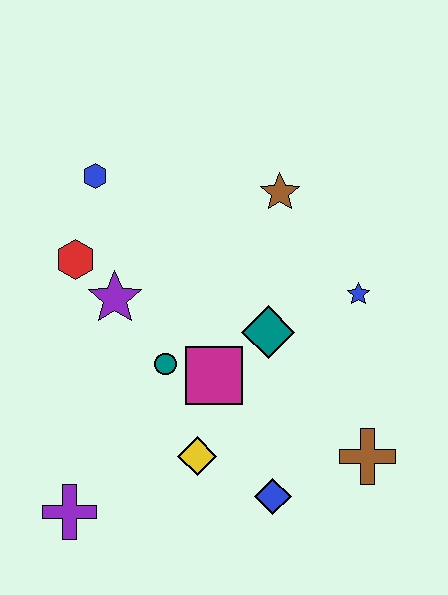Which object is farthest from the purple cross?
The brown star is farthest from the purple cross.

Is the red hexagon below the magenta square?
No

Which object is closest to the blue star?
The teal diamond is closest to the blue star.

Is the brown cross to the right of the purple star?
Yes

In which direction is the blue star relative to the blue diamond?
The blue star is above the blue diamond.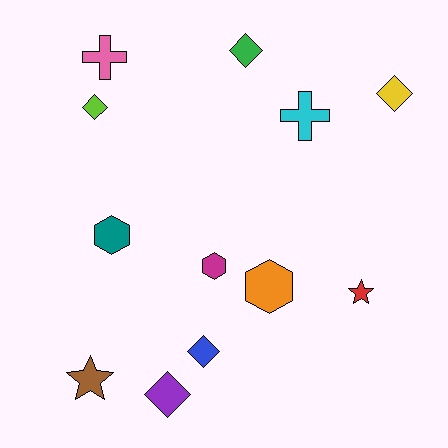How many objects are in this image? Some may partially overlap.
There are 12 objects.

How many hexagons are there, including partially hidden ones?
There are 3 hexagons.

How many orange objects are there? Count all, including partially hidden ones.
There is 1 orange object.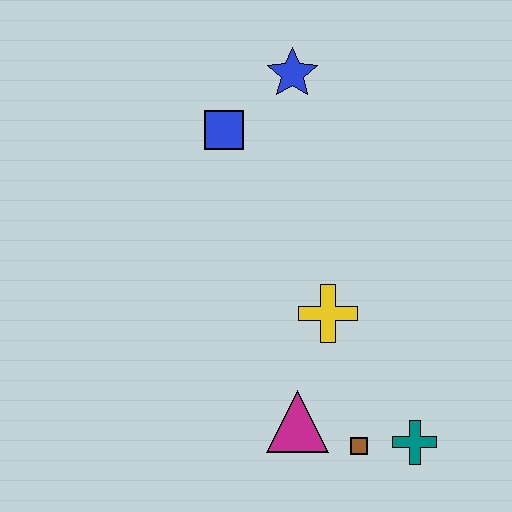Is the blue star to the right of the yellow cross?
No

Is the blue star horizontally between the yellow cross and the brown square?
No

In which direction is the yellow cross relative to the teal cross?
The yellow cross is above the teal cross.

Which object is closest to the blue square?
The blue star is closest to the blue square.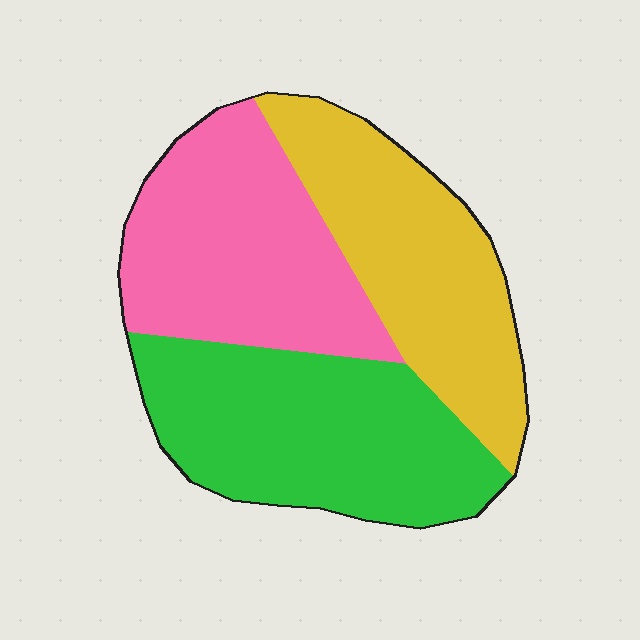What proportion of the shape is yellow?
Yellow takes up about one third (1/3) of the shape.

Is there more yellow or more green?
Green.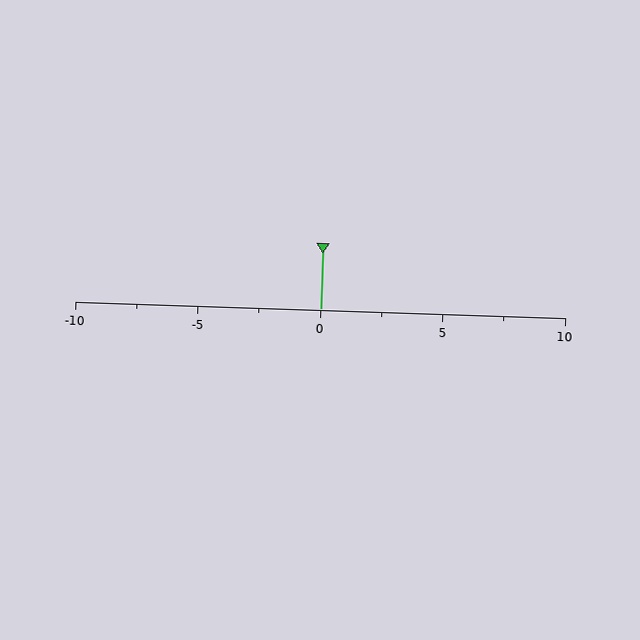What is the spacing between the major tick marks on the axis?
The major ticks are spaced 5 apart.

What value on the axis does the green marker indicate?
The marker indicates approximately 0.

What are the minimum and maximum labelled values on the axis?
The axis runs from -10 to 10.